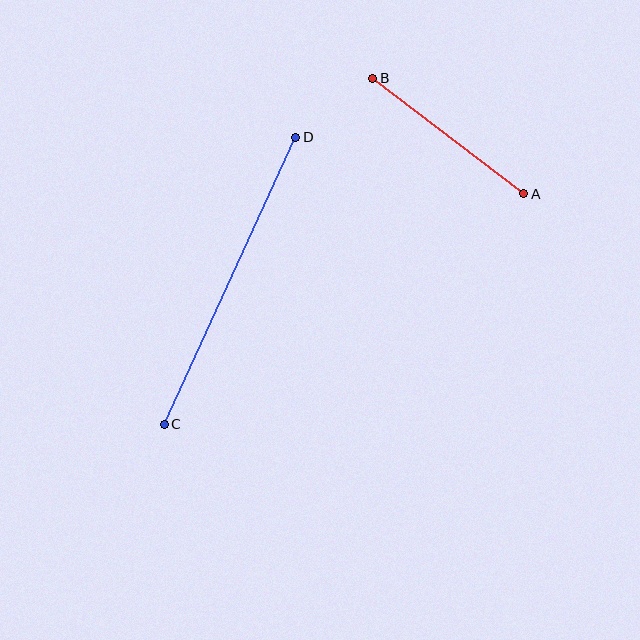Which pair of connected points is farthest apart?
Points C and D are farthest apart.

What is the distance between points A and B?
The distance is approximately 190 pixels.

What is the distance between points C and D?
The distance is approximately 315 pixels.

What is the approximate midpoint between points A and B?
The midpoint is at approximately (448, 136) pixels.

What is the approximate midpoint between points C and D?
The midpoint is at approximately (230, 281) pixels.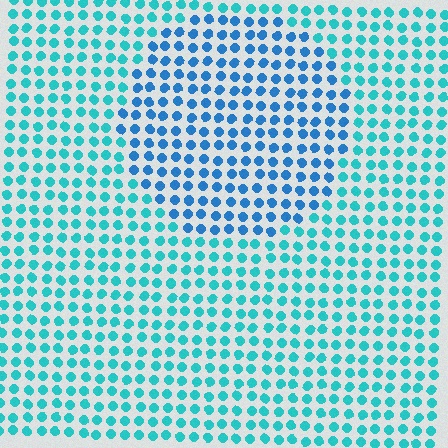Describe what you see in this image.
The image is filled with small cyan elements in a uniform arrangement. A circle-shaped region is visible where the elements are tinted to a slightly different hue, forming a subtle color boundary.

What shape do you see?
I see a circle.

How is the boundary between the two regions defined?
The boundary is defined purely by a slight shift in hue (about 29 degrees). Spacing, size, and orientation are identical on both sides.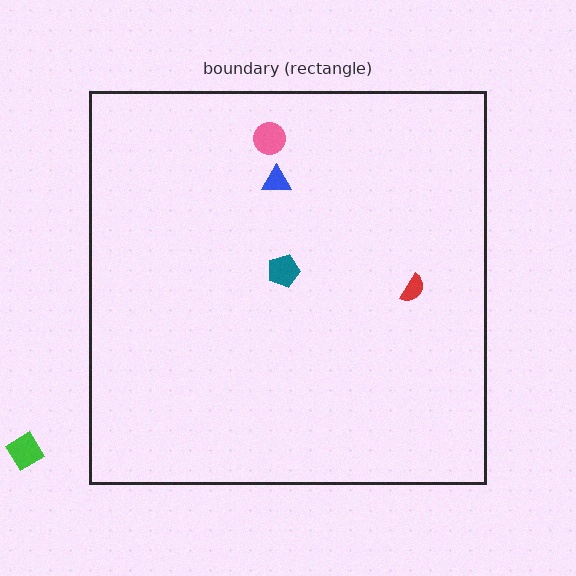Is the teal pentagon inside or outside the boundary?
Inside.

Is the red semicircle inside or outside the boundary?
Inside.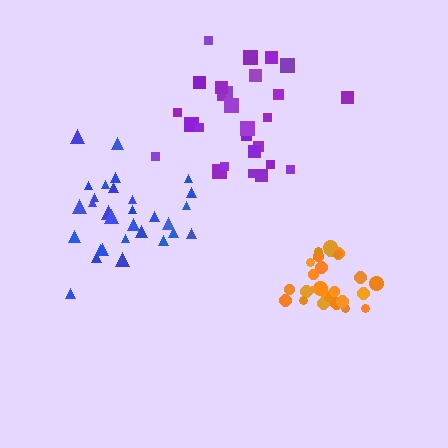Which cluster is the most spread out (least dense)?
Purple.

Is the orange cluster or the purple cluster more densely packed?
Orange.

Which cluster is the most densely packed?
Orange.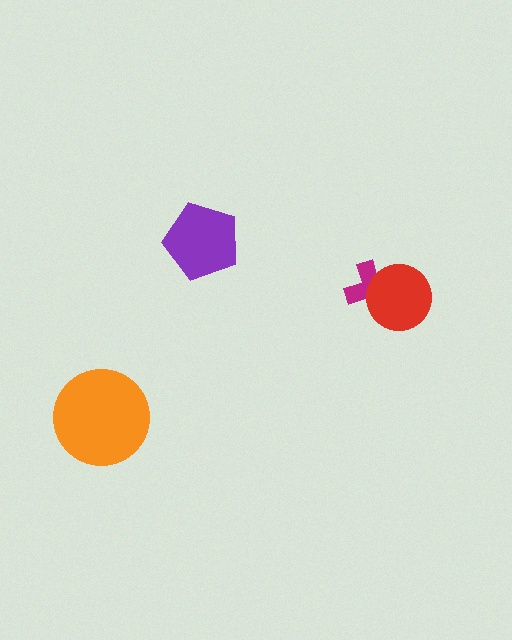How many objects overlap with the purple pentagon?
0 objects overlap with the purple pentagon.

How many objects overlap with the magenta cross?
1 object overlaps with the magenta cross.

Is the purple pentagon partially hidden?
No, no other shape covers it.